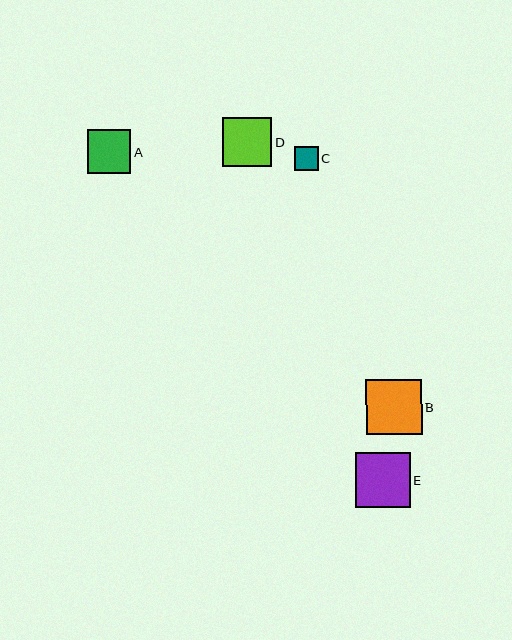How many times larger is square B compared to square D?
Square B is approximately 1.1 times the size of square D.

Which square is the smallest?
Square C is the smallest with a size of approximately 24 pixels.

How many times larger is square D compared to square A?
Square D is approximately 1.1 times the size of square A.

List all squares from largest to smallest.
From largest to smallest: E, B, D, A, C.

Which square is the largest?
Square E is the largest with a size of approximately 55 pixels.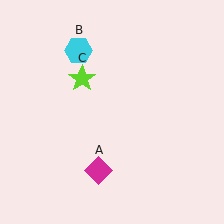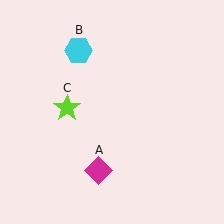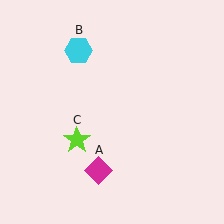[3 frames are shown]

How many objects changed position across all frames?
1 object changed position: lime star (object C).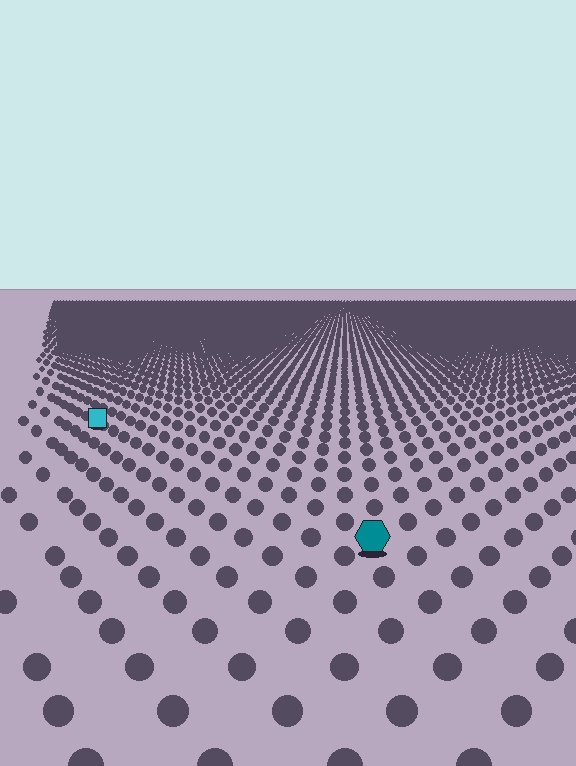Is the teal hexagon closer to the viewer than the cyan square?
Yes. The teal hexagon is closer — you can tell from the texture gradient: the ground texture is coarser near it.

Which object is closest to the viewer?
The teal hexagon is closest. The texture marks near it are larger and more spread out.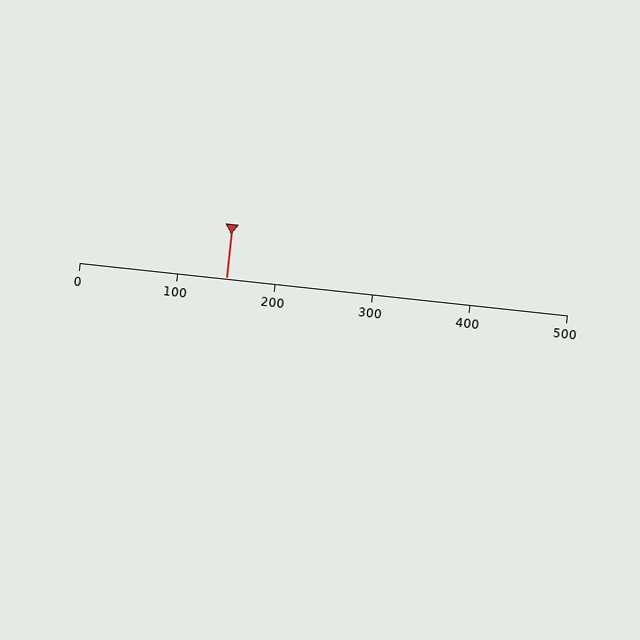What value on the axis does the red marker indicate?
The marker indicates approximately 150.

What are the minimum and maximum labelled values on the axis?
The axis runs from 0 to 500.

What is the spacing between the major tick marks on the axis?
The major ticks are spaced 100 apart.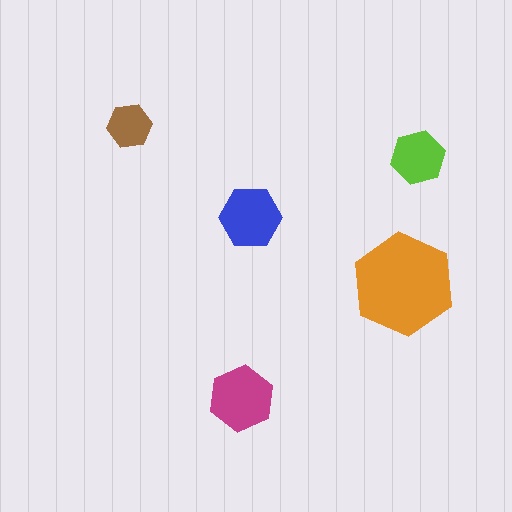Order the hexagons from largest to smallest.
the orange one, the magenta one, the blue one, the lime one, the brown one.